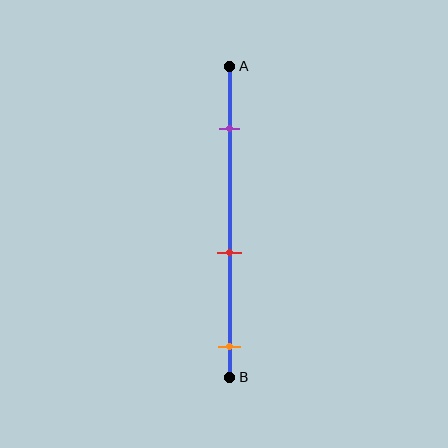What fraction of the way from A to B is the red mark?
The red mark is approximately 60% (0.6) of the way from A to B.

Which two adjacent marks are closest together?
The red and orange marks are the closest adjacent pair.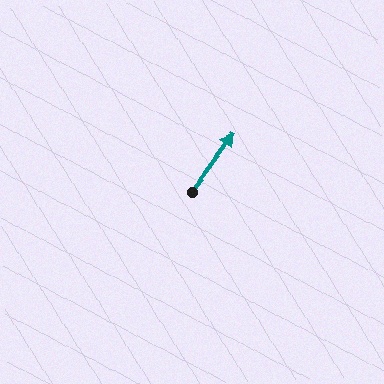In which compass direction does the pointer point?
Northeast.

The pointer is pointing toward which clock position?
Roughly 1 o'clock.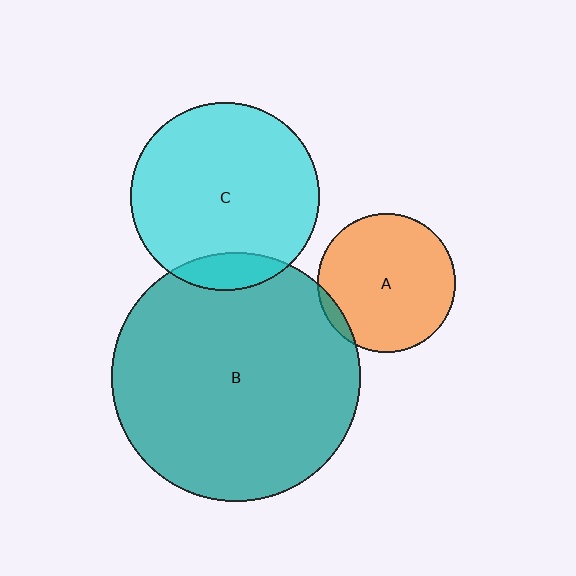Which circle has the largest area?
Circle B (teal).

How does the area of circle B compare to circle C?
Approximately 1.7 times.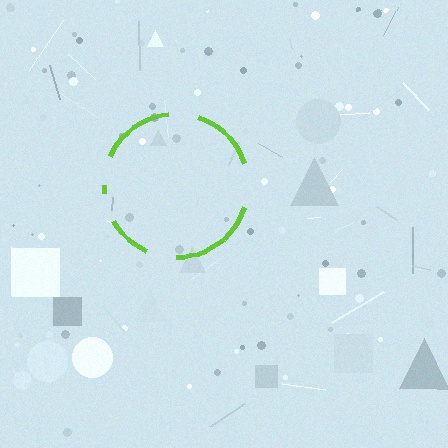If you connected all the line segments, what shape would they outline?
They would outline a circle.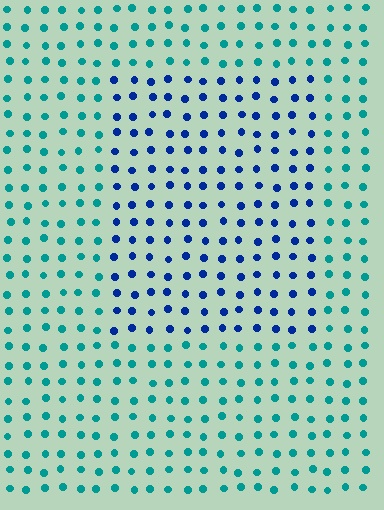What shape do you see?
I see a rectangle.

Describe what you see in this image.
The image is filled with small teal elements in a uniform arrangement. A rectangle-shaped region is visible where the elements are tinted to a slightly different hue, forming a subtle color boundary.